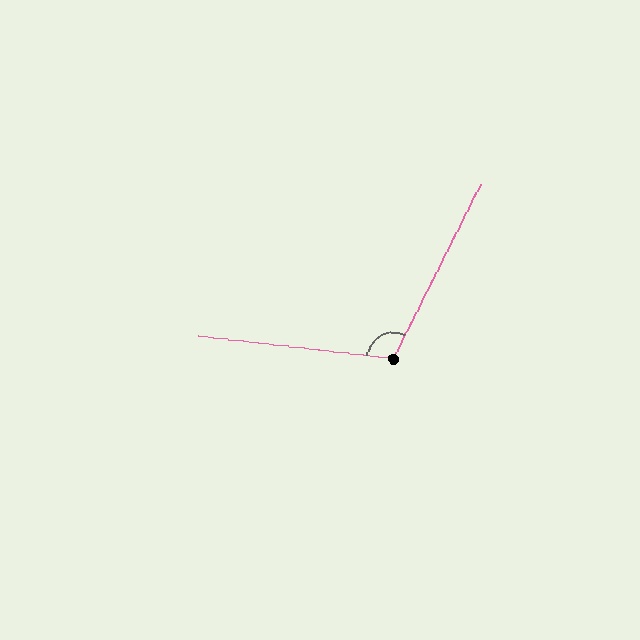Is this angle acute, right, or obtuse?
It is obtuse.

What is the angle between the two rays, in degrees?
Approximately 110 degrees.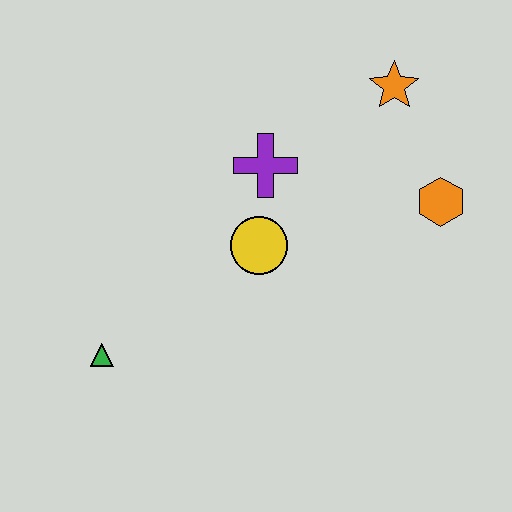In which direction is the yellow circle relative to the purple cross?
The yellow circle is below the purple cross.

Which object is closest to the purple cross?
The yellow circle is closest to the purple cross.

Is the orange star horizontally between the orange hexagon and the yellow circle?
Yes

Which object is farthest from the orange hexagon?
The green triangle is farthest from the orange hexagon.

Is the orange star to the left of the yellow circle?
No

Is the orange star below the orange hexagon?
No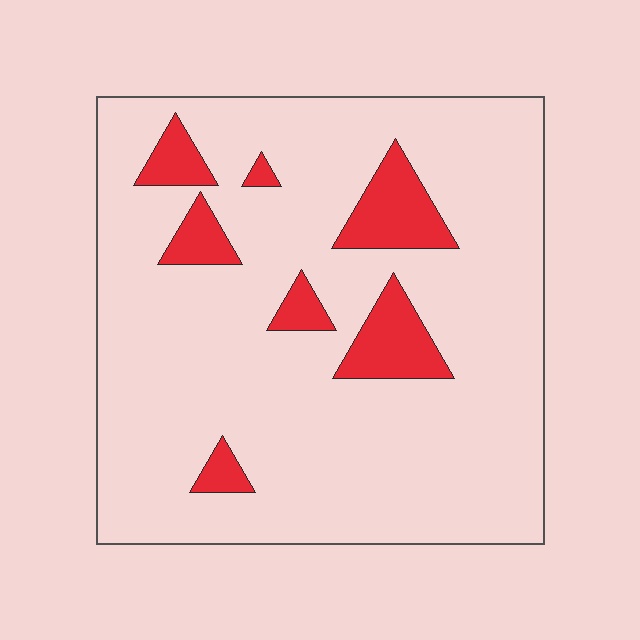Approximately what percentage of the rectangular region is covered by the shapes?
Approximately 15%.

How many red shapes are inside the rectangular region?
7.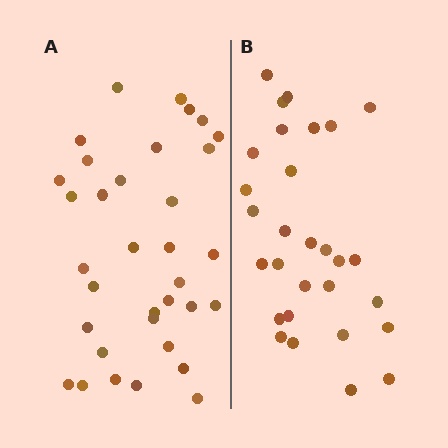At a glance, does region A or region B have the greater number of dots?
Region A (the left region) has more dots.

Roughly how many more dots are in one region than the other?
Region A has about 5 more dots than region B.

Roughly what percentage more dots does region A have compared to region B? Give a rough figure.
About 15% more.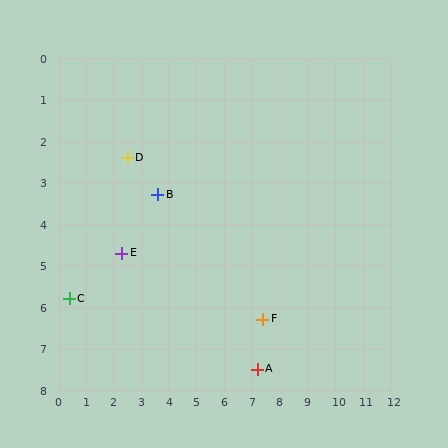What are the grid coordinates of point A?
Point A is at approximately (7.2, 7.5).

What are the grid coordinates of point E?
Point E is at approximately (2.3, 4.7).